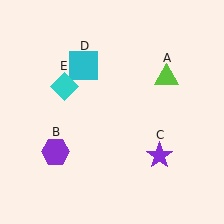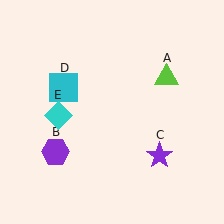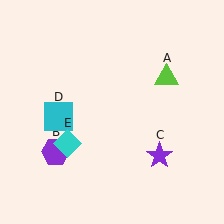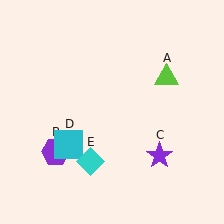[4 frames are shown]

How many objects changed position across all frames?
2 objects changed position: cyan square (object D), cyan diamond (object E).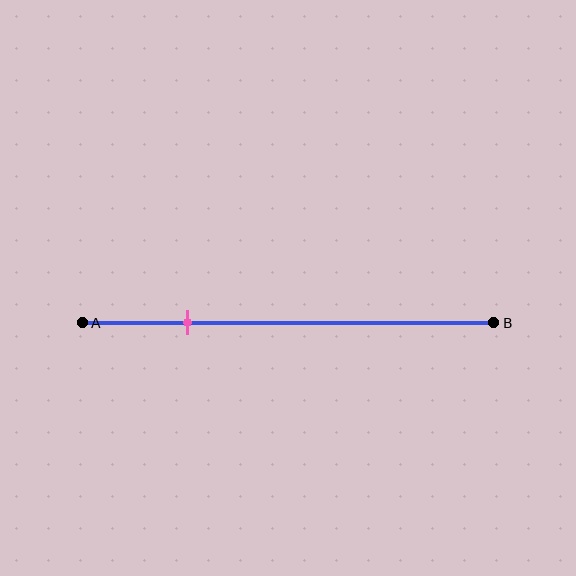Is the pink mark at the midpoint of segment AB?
No, the mark is at about 25% from A, not at the 50% midpoint.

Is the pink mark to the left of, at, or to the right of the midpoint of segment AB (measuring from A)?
The pink mark is to the left of the midpoint of segment AB.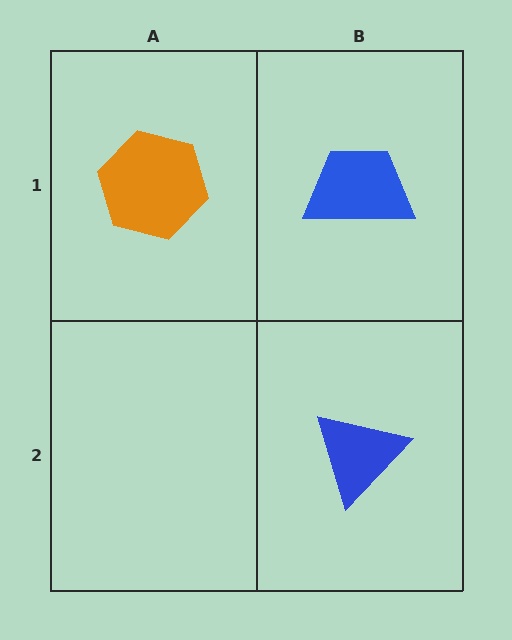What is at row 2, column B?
A blue triangle.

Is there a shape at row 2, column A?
No, that cell is empty.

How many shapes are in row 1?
2 shapes.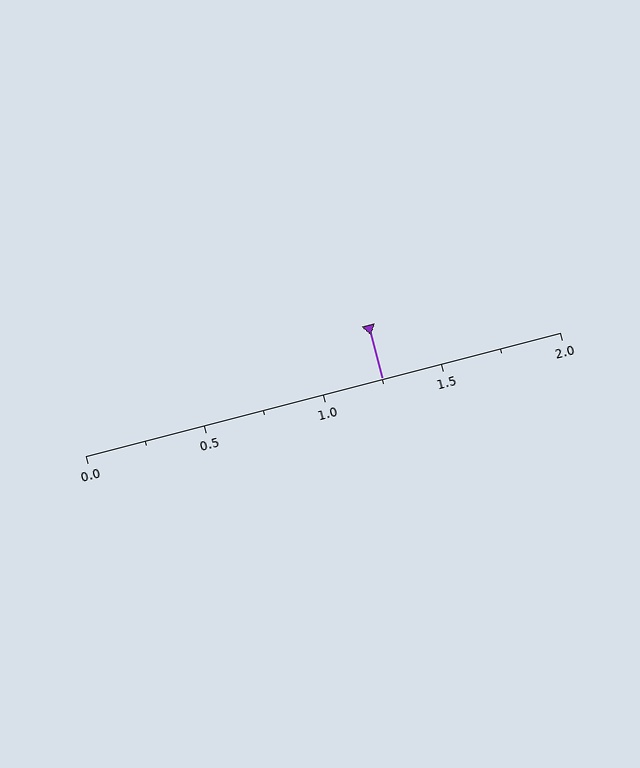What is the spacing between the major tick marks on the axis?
The major ticks are spaced 0.5 apart.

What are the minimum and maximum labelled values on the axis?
The axis runs from 0.0 to 2.0.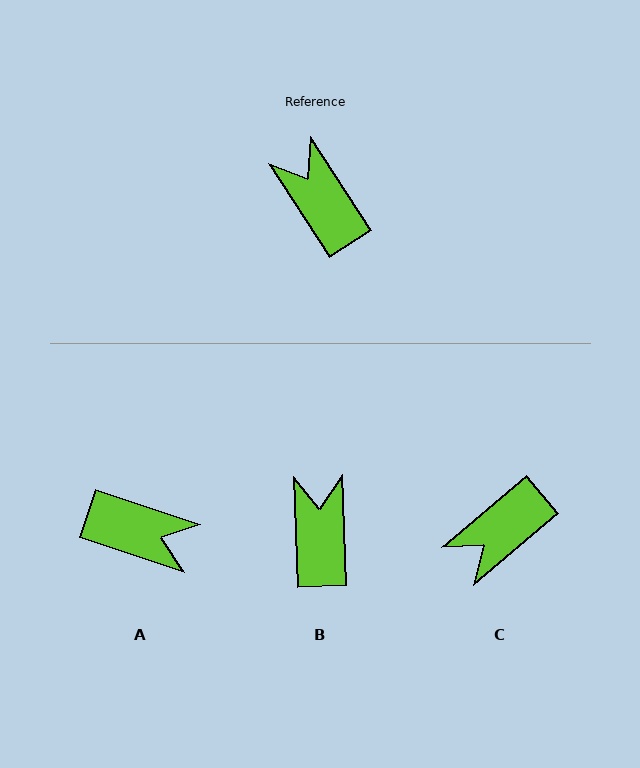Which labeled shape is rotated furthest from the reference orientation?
A, about 141 degrees away.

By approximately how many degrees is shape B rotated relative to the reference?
Approximately 31 degrees clockwise.